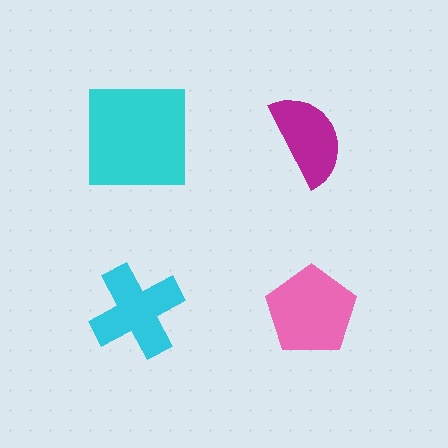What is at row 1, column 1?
A cyan square.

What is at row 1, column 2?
A magenta semicircle.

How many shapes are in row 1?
2 shapes.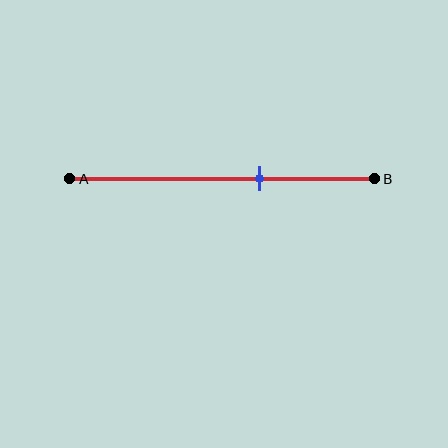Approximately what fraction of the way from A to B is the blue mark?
The blue mark is approximately 60% of the way from A to B.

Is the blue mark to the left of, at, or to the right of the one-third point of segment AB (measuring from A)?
The blue mark is to the right of the one-third point of segment AB.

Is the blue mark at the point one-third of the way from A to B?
No, the mark is at about 60% from A, not at the 33% one-third point.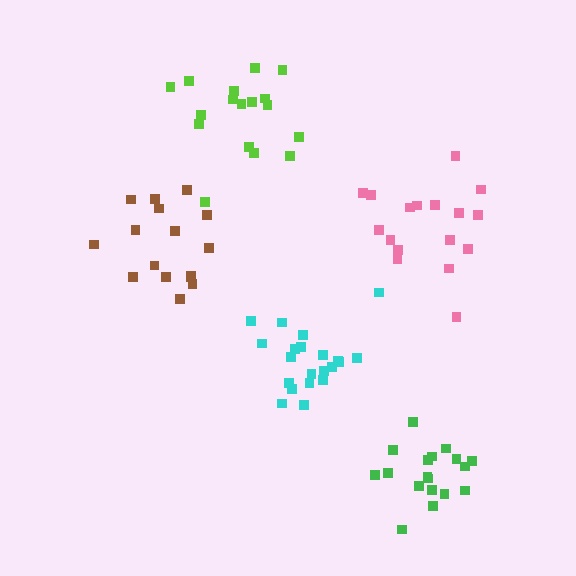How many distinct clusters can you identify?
There are 5 distinct clusters.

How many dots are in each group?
Group 1: 16 dots, Group 2: 17 dots, Group 3: 21 dots, Group 4: 18 dots, Group 5: 17 dots (89 total).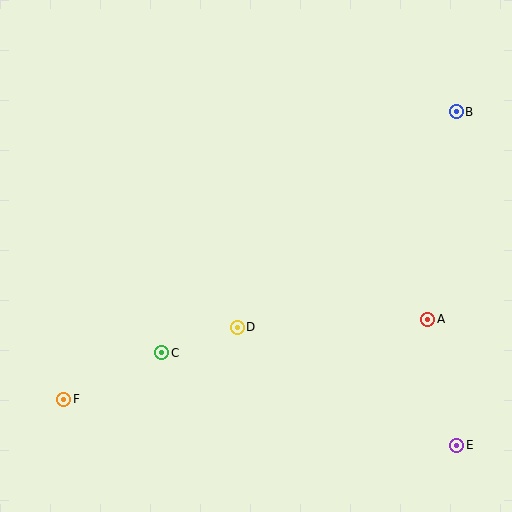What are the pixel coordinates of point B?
Point B is at (456, 112).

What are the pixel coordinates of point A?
Point A is at (428, 319).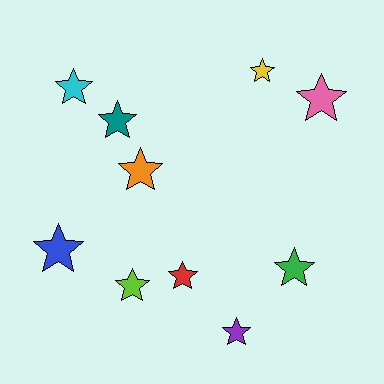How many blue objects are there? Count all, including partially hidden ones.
There is 1 blue object.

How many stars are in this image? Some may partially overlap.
There are 10 stars.